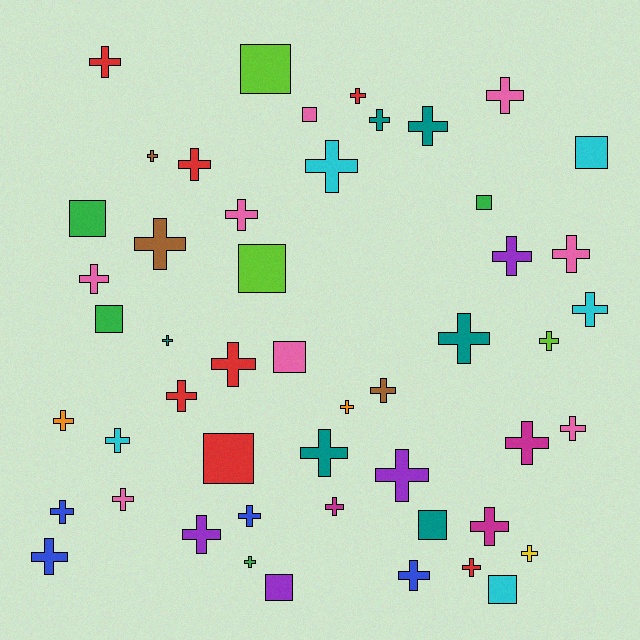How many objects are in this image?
There are 50 objects.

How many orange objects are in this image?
There are 2 orange objects.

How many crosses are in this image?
There are 38 crosses.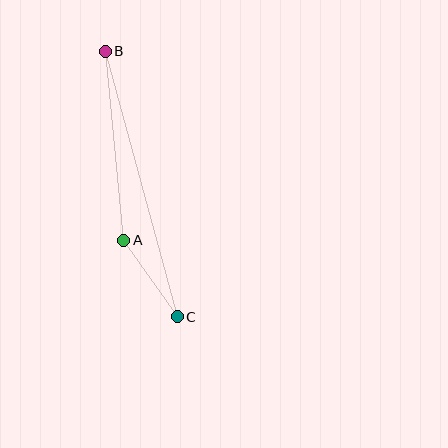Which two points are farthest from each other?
Points B and C are farthest from each other.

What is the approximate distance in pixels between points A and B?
The distance between A and B is approximately 190 pixels.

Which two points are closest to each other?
Points A and C are closest to each other.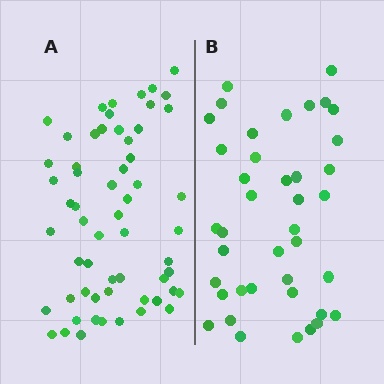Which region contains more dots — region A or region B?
Region A (the left region) has more dots.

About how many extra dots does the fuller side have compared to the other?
Region A has approximately 20 more dots than region B.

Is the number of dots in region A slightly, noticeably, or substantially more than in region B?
Region A has substantially more. The ratio is roughly 1.5 to 1.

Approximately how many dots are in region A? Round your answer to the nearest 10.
About 60 dots. (The exact count is 59, which rounds to 60.)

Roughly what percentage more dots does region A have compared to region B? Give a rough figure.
About 50% more.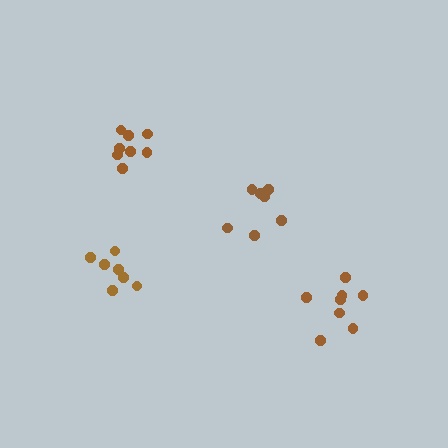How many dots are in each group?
Group 1: 7 dots, Group 2: 8 dots, Group 3: 7 dots, Group 4: 8 dots (30 total).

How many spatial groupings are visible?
There are 4 spatial groupings.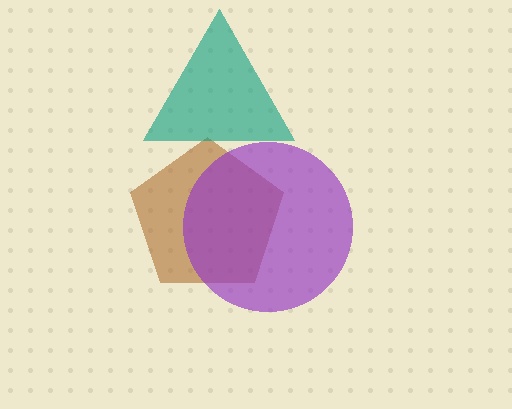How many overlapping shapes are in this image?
There are 3 overlapping shapes in the image.